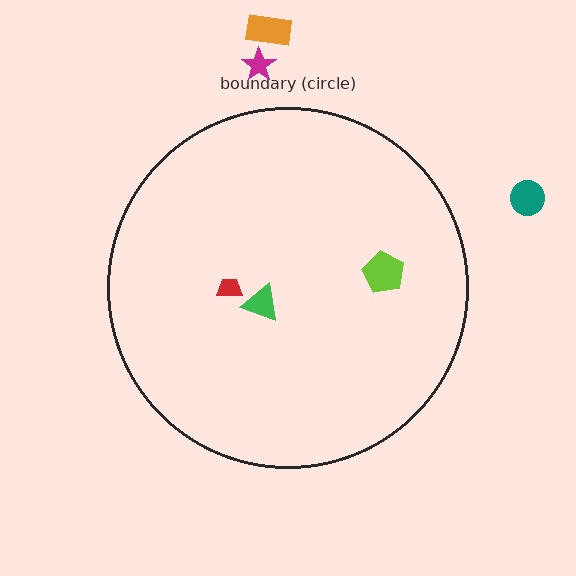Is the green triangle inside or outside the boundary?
Inside.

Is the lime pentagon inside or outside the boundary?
Inside.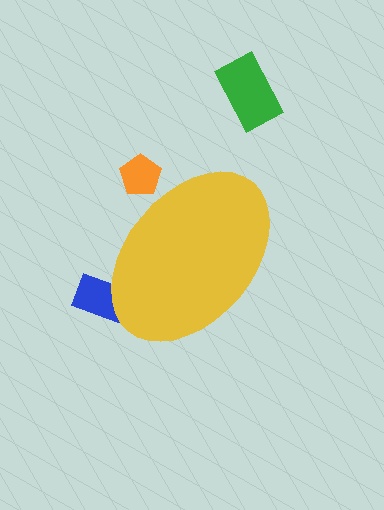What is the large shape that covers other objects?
A yellow ellipse.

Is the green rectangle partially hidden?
No, the green rectangle is fully visible.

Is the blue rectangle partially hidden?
Yes, the blue rectangle is partially hidden behind the yellow ellipse.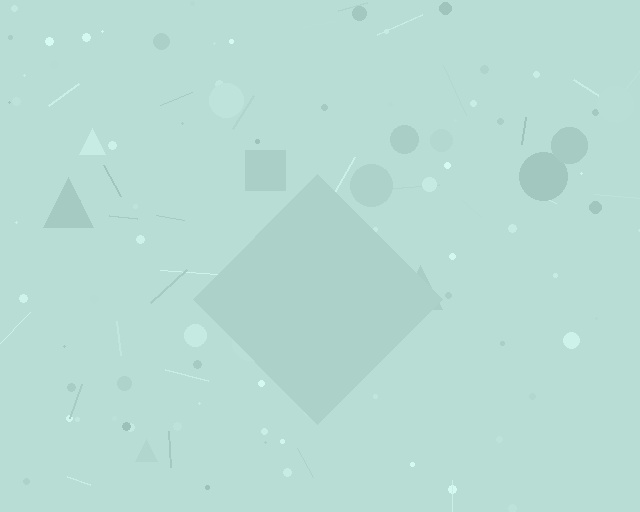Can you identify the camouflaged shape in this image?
The camouflaged shape is a diamond.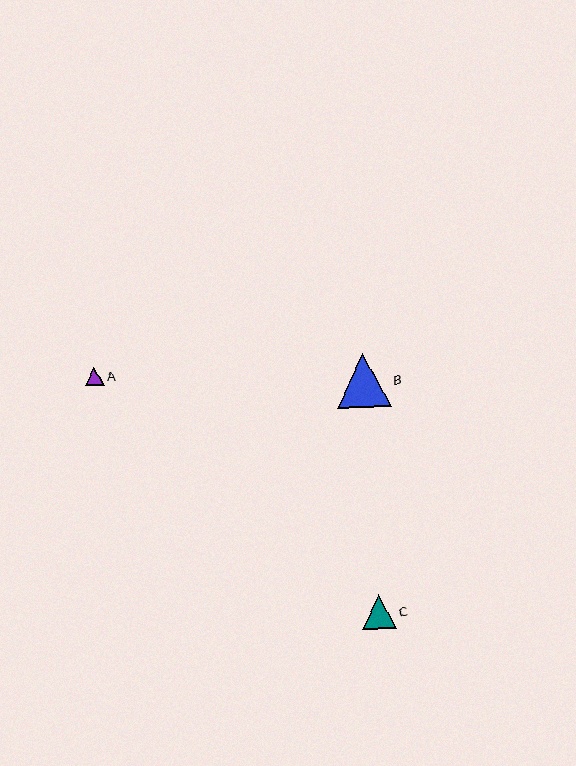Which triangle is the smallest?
Triangle A is the smallest with a size of approximately 19 pixels.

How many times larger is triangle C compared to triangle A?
Triangle C is approximately 1.8 times the size of triangle A.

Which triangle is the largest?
Triangle B is the largest with a size of approximately 54 pixels.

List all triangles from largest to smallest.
From largest to smallest: B, C, A.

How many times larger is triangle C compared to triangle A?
Triangle C is approximately 1.8 times the size of triangle A.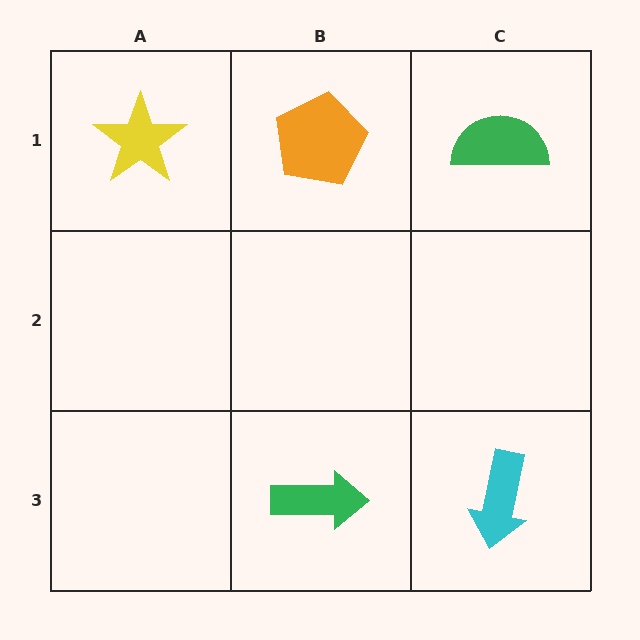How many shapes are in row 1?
3 shapes.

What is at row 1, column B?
An orange pentagon.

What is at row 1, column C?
A green semicircle.